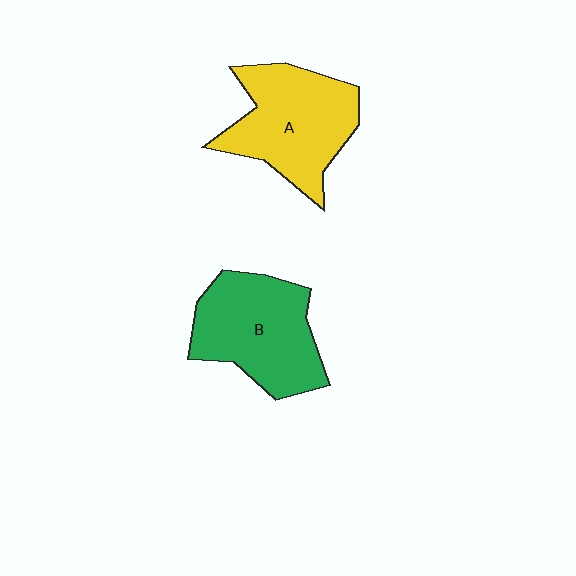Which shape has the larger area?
Shape A (yellow).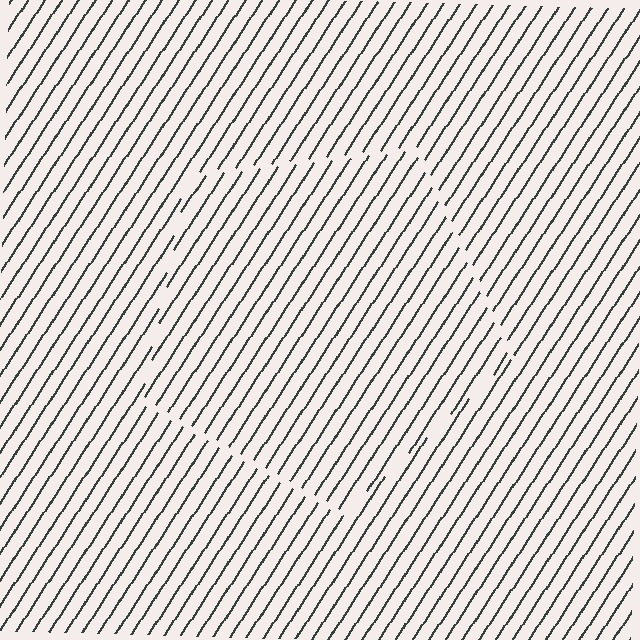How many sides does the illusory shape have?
5 sides — the line-ends trace a pentagon.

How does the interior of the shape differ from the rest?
The interior of the shape contains the same grating, shifted by half a period — the contour is defined by the phase discontinuity where line-ends from the inner and outer gratings abut.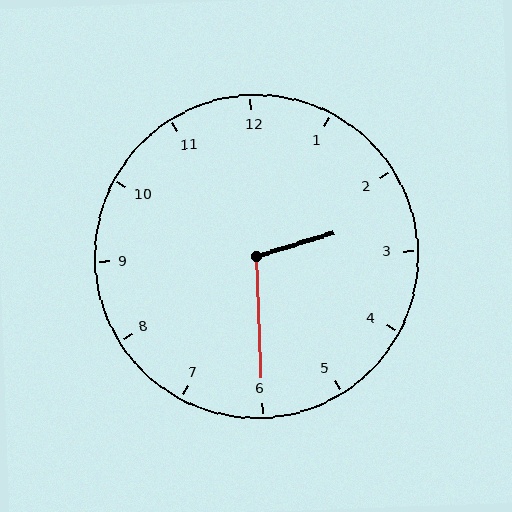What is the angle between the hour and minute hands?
Approximately 105 degrees.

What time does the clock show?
2:30.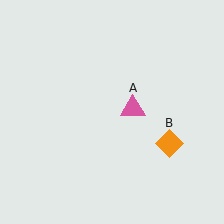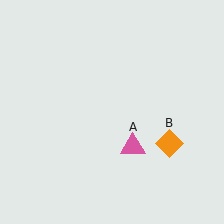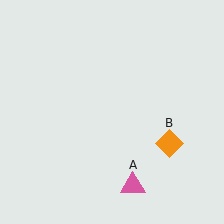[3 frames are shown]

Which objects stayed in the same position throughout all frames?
Orange diamond (object B) remained stationary.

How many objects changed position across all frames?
1 object changed position: pink triangle (object A).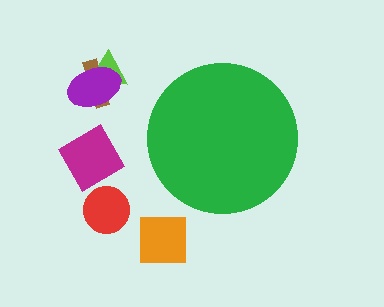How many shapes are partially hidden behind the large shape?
0 shapes are partially hidden.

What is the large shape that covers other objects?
A green circle.